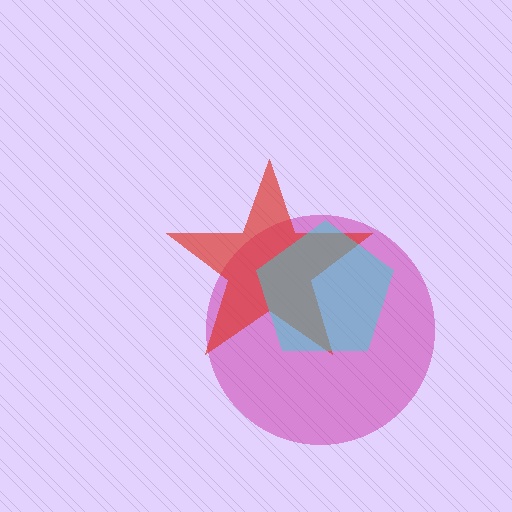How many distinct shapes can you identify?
There are 3 distinct shapes: a magenta circle, a red star, a cyan pentagon.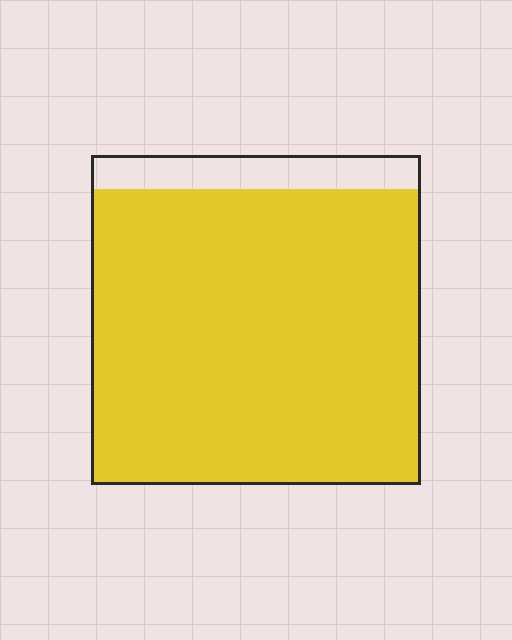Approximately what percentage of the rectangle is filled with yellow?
Approximately 90%.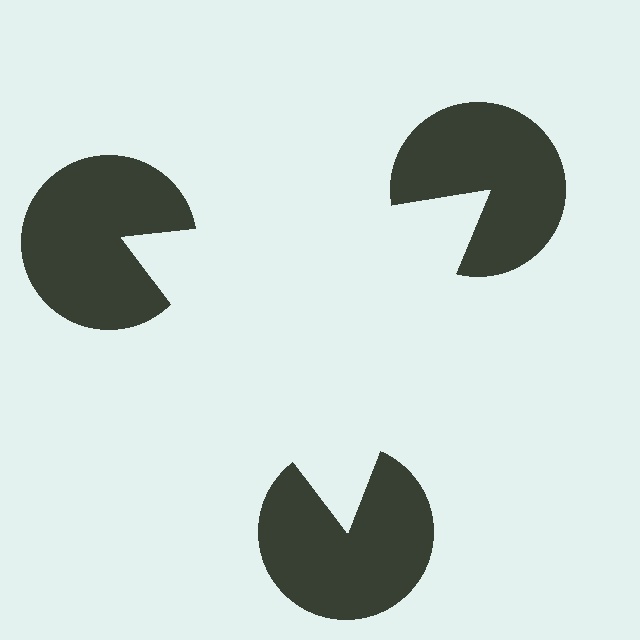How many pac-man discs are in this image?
There are 3 — one at each vertex of the illusory triangle.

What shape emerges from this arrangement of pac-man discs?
An illusory triangle — its edges are inferred from the aligned wedge cuts in the pac-man discs, not physically drawn.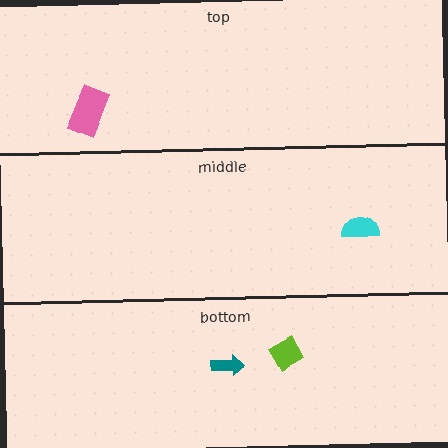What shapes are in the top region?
The pink rectangle.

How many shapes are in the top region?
1.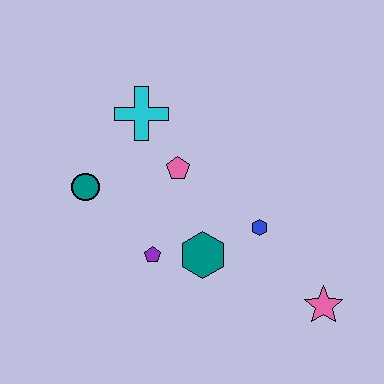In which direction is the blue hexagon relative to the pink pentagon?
The blue hexagon is to the right of the pink pentagon.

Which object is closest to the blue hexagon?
The teal hexagon is closest to the blue hexagon.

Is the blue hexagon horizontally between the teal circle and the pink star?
Yes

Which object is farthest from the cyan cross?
The pink star is farthest from the cyan cross.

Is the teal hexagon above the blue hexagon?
No